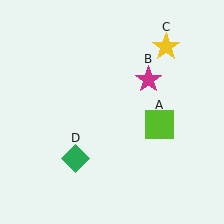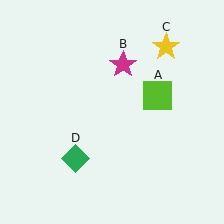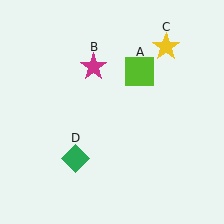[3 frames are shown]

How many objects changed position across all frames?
2 objects changed position: lime square (object A), magenta star (object B).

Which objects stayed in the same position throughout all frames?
Yellow star (object C) and green diamond (object D) remained stationary.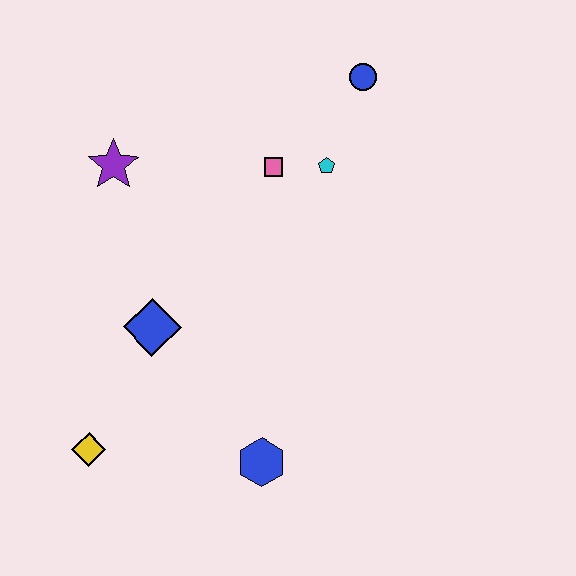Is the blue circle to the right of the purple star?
Yes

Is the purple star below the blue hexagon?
No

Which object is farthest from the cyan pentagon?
The yellow diamond is farthest from the cyan pentagon.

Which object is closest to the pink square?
The cyan pentagon is closest to the pink square.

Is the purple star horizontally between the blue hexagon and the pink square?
No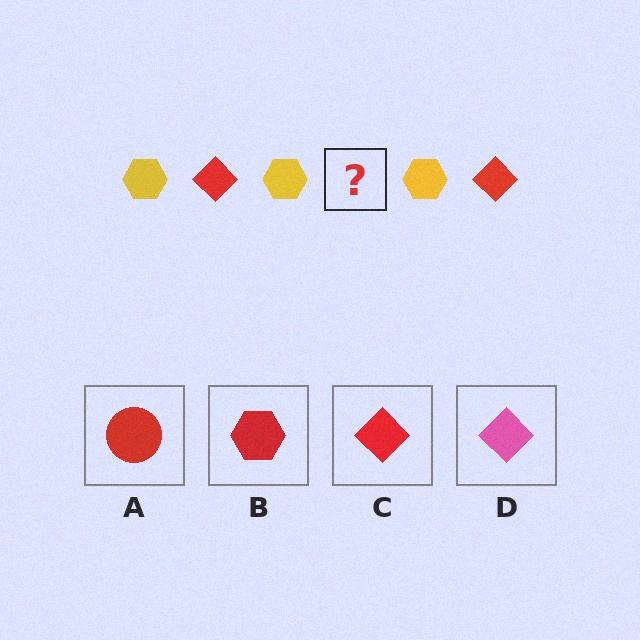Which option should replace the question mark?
Option C.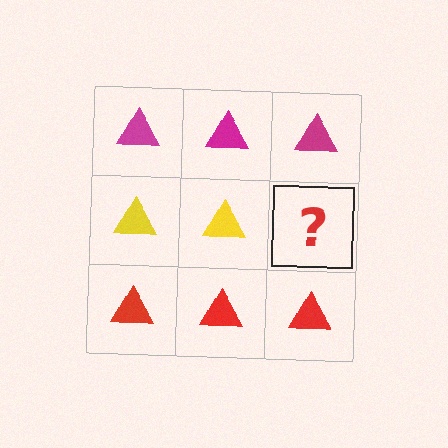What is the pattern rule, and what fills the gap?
The rule is that each row has a consistent color. The gap should be filled with a yellow triangle.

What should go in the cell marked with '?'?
The missing cell should contain a yellow triangle.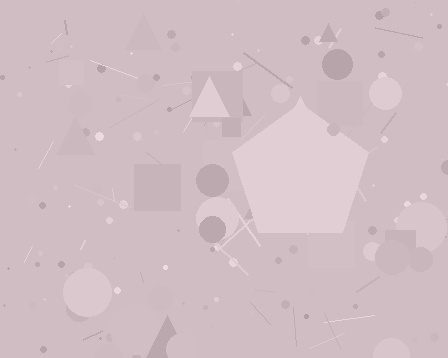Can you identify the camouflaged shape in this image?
The camouflaged shape is a pentagon.